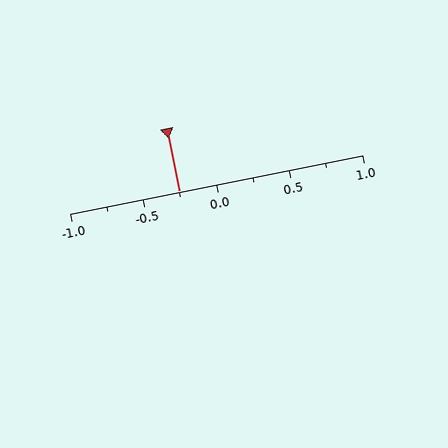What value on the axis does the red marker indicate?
The marker indicates approximately -0.25.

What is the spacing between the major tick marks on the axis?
The major ticks are spaced 0.5 apart.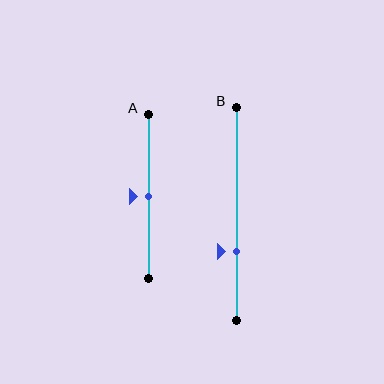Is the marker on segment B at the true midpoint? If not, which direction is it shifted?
No, the marker on segment B is shifted downward by about 18% of the segment length.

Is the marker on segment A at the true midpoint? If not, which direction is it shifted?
Yes, the marker on segment A is at the true midpoint.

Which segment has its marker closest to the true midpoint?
Segment A has its marker closest to the true midpoint.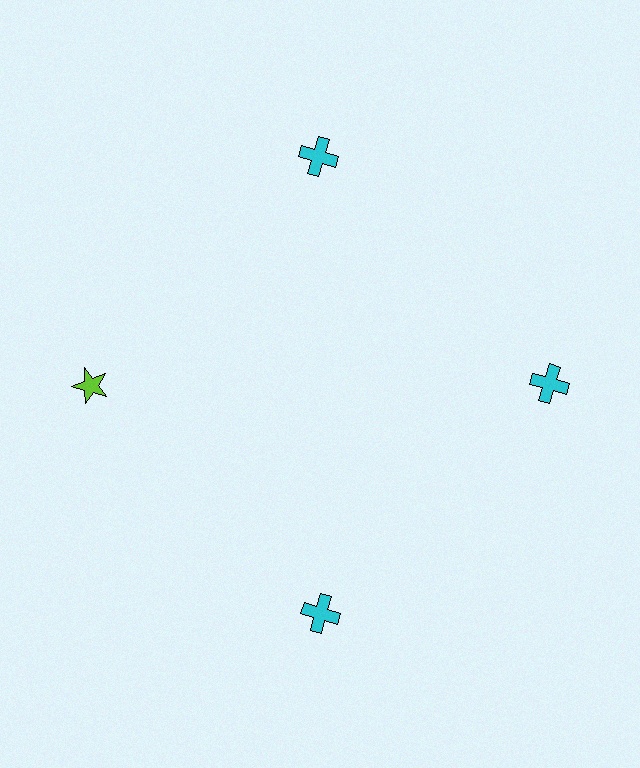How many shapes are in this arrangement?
There are 4 shapes arranged in a ring pattern.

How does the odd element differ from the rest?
It differs in both color (lime instead of cyan) and shape (star instead of cross).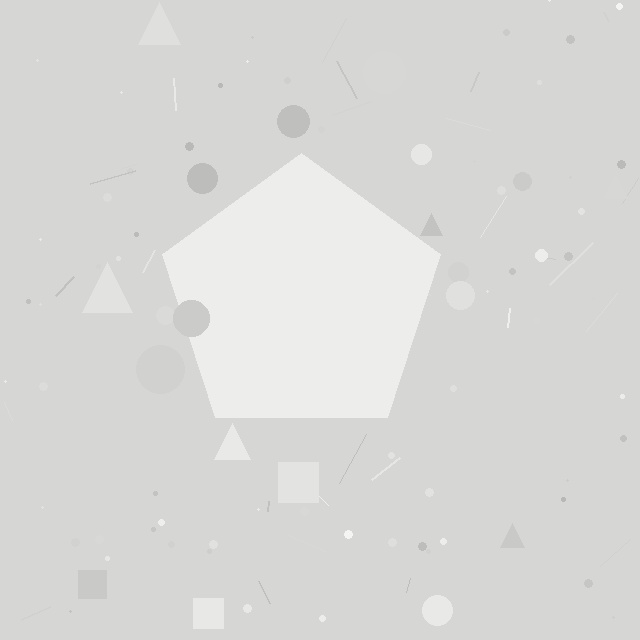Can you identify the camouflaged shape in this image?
The camouflaged shape is a pentagon.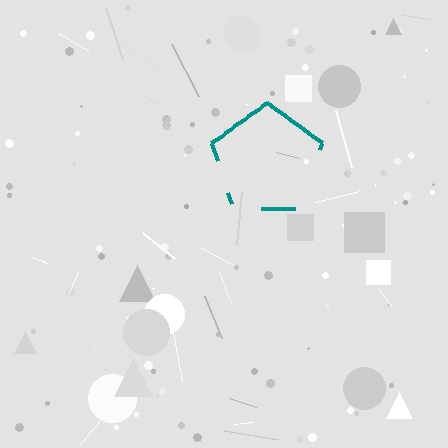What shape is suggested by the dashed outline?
The dashed outline suggests a pentagon.